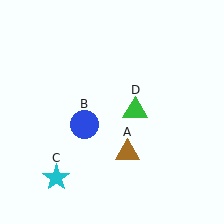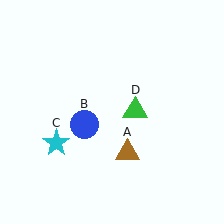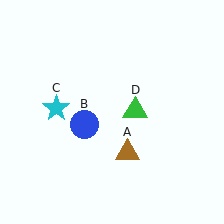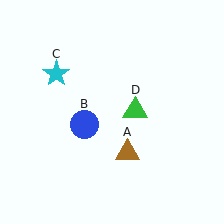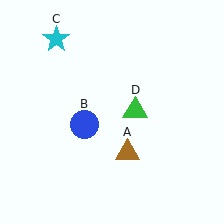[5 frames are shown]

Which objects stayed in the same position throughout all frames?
Brown triangle (object A) and blue circle (object B) and green triangle (object D) remained stationary.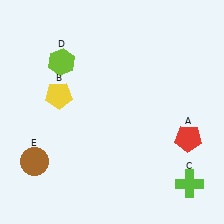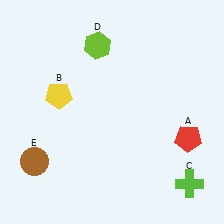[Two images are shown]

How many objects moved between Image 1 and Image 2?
1 object moved between the two images.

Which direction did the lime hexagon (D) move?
The lime hexagon (D) moved right.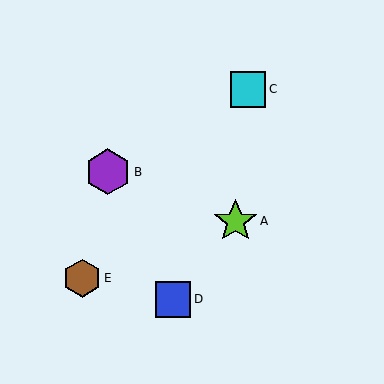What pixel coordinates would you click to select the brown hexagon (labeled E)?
Click at (82, 278) to select the brown hexagon E.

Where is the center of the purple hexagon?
The center of the purple hexagon is at (108, 172).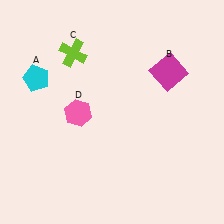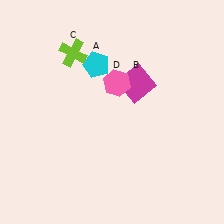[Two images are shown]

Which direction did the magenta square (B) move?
The magenta square (B) moved left.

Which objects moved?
The objects that moved are: the cyan pentagon (A), the magenta square (B), the pink hexagon (D).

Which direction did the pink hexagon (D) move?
The pink hexagon (D) moved right.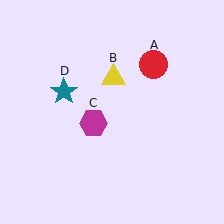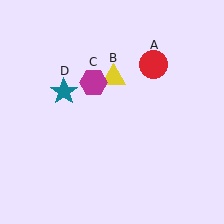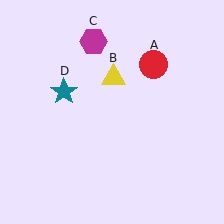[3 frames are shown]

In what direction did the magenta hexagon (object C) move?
The magenta hexagon (object C) moved up.